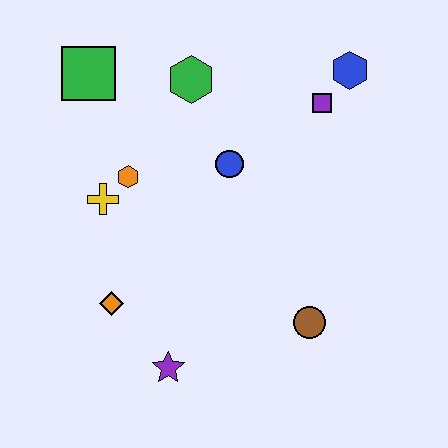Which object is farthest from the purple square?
The purple star is farthest from the purple square.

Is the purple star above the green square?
No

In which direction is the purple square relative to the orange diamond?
The purple square is to the right of the orange diamond.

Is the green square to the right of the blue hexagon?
No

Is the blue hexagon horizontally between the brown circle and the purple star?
No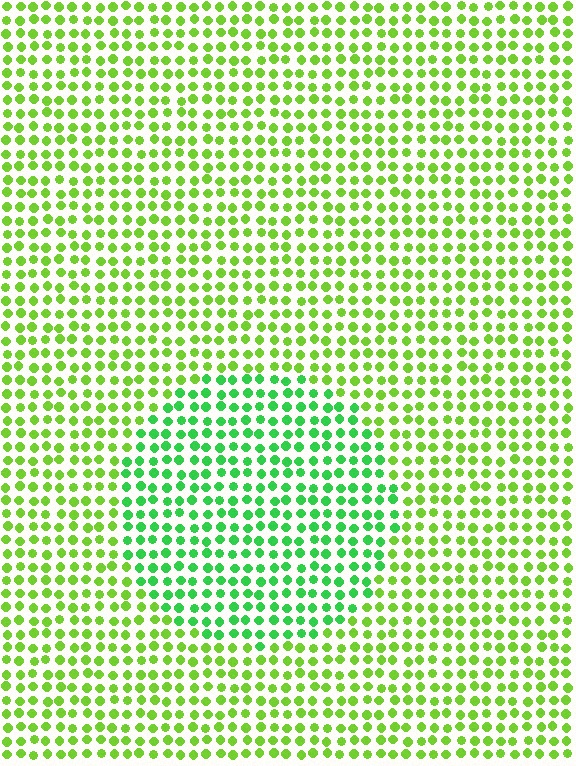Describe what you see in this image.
The image is filled with small lime elements in a uniform arrangement. A circle-shaped region is visible where the elements are tinted to a slightly different hue, forming a subtle color boundary.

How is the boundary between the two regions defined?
The boundary is defined purely by a slight shift in hue (about 35 degrees). Spacing, size, and orientation are identical on both sides.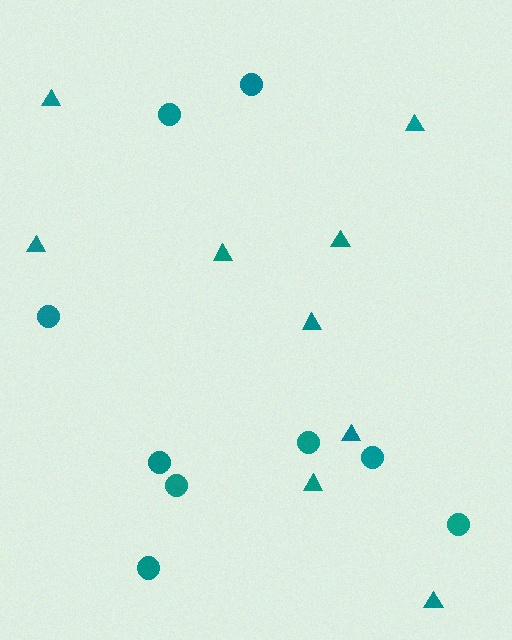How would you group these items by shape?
There are 2 groups: one group of circles (9) and one group of triangles (9).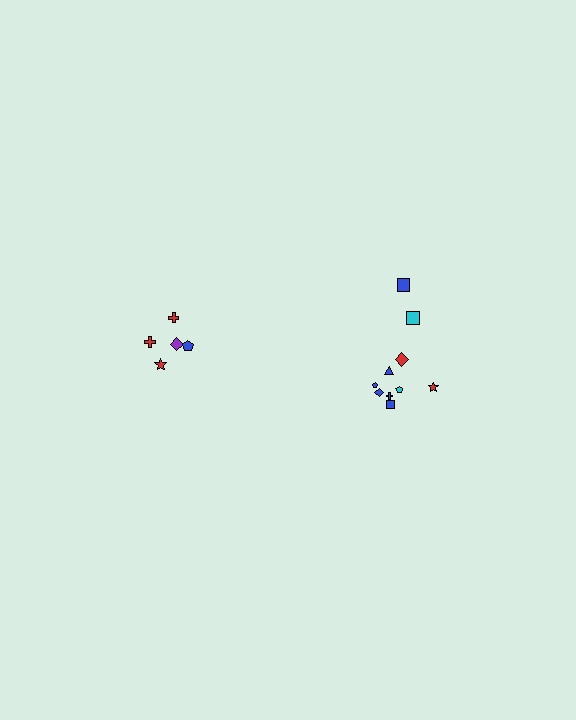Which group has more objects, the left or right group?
The right group.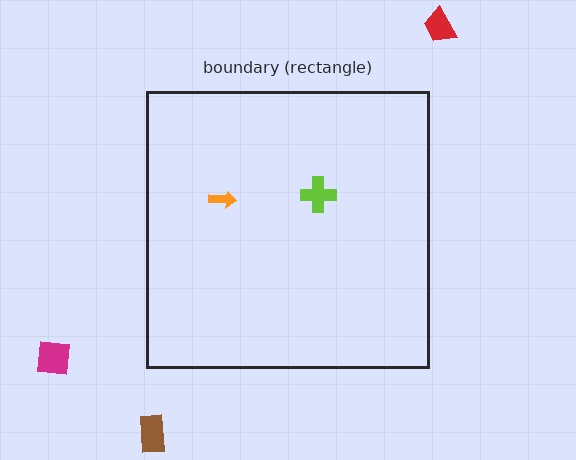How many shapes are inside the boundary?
2 inside, 3 outside.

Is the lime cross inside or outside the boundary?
Inside.